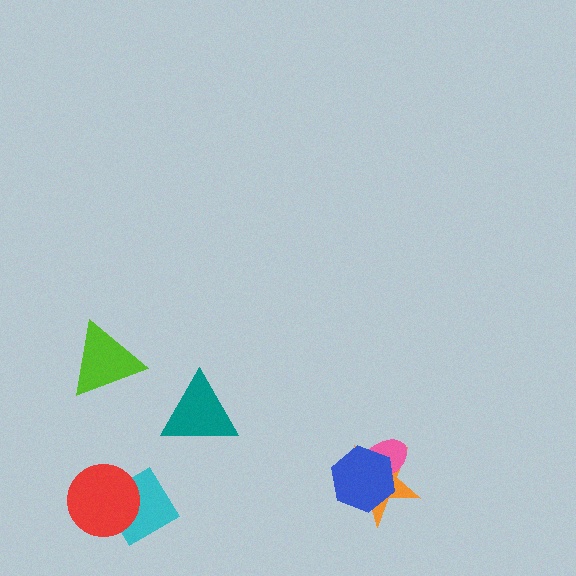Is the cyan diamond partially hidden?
Yes, it is partially covered by another shape.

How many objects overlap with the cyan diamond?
1 object overlaps with the cyan diamond.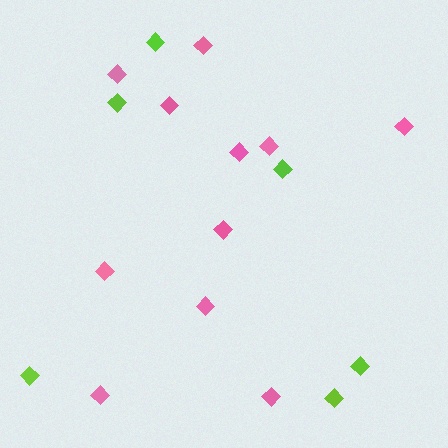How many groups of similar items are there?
There are 2 groups: one group of pink diamonds (11) and one group of lime diamonds (6).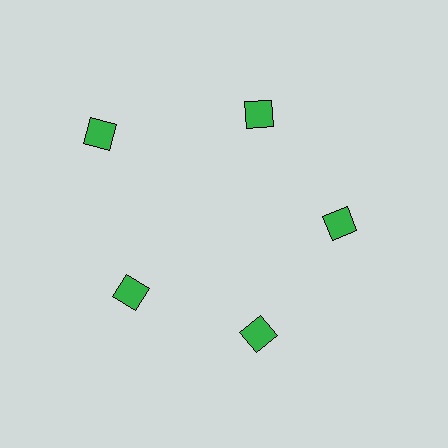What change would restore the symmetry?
The symmetry would be restored by moving it inward, back onto the ring so that all 5 diamonds sit at equal angles and equal distance from the center.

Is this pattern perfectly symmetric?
No. The 5 green diamonds are arranged in a ring, but one element near the 10 o'clock position is pushed outward from the center, breaking the 5-fold rotational symmetry.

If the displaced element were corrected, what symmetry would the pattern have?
It would have 5-fold rotational symmetry — the pattern would map onto itself every 72 degrees.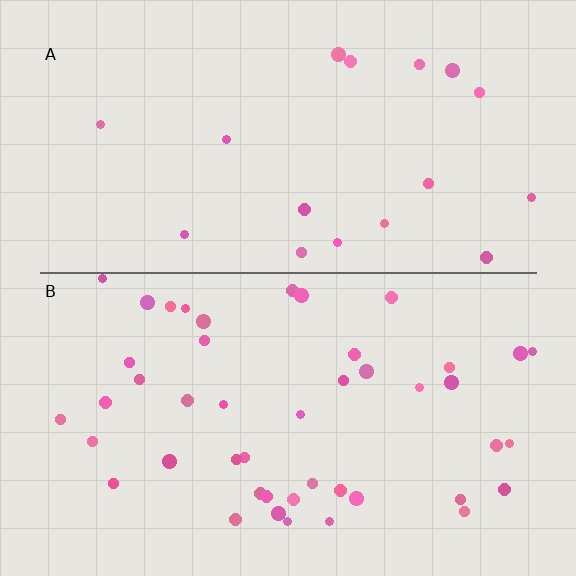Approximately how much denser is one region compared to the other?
Approximately 2.6× — region B over region A.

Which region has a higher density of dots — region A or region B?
B (the bottom).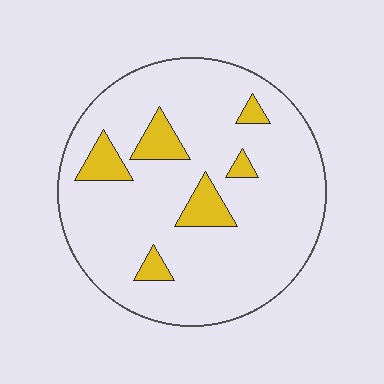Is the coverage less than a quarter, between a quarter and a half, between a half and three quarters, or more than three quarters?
Less than a quarter.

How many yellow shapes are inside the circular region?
6.